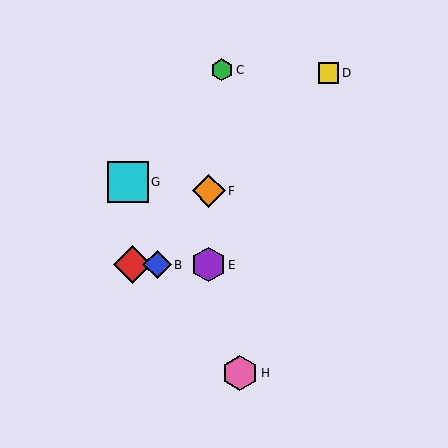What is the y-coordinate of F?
Object F is at y≈191.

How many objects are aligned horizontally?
3 objects (A, B, E) are aligned horizontally.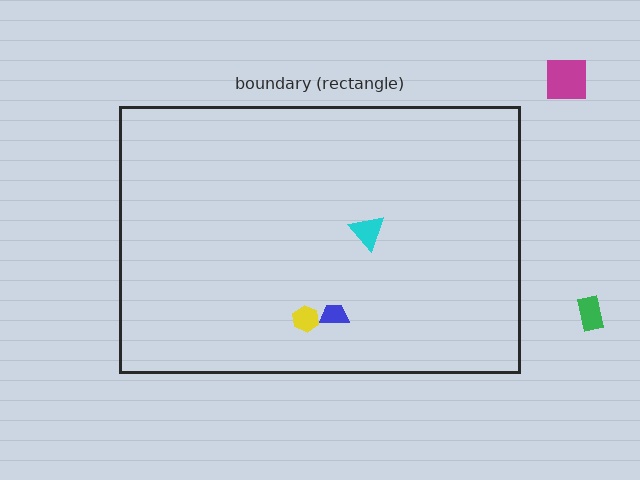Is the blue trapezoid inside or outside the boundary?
Inside.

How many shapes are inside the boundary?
3 inside, 2 outside.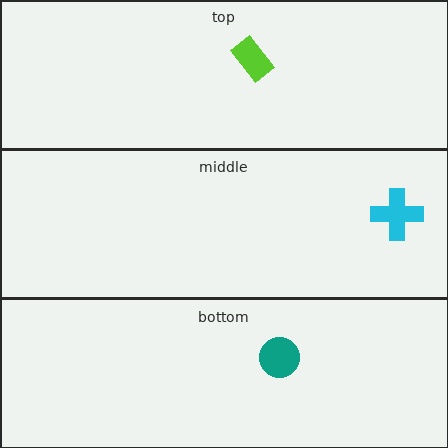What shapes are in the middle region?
The cyan cross.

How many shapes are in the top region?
1.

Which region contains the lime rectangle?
The top region.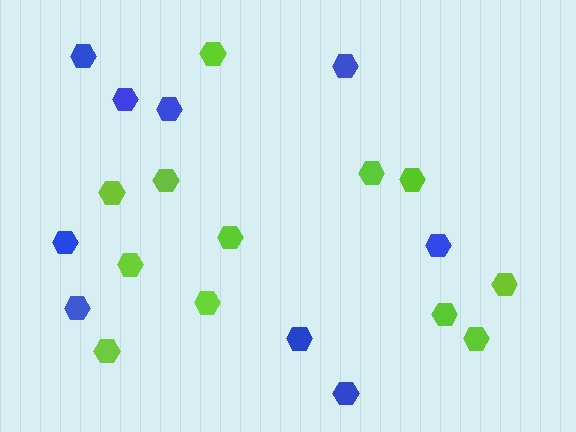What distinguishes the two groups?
There are 2 groups: one group of lime hexagons (12) and one group of blue hexagons (9).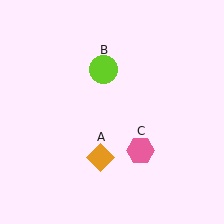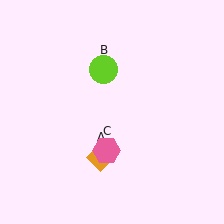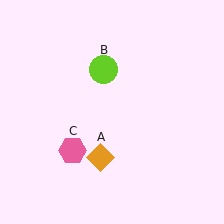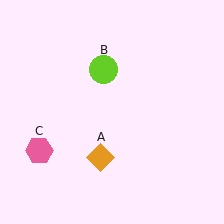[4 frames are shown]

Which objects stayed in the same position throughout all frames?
Orange diamond (object A) and lime circle (object B) remained stationary.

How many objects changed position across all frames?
1 object changed position: pink hexagon (object C).